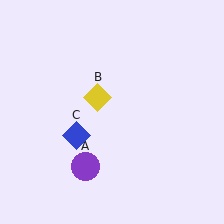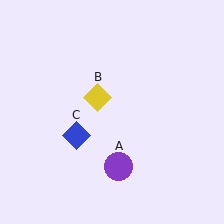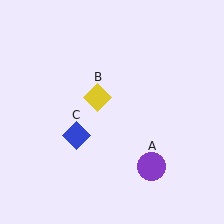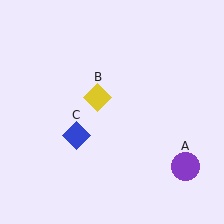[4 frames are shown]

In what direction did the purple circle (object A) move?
The purple circle (object A) moved right.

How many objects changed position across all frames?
1 object changed position: purple circle (object A).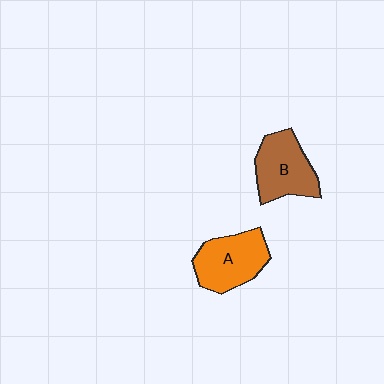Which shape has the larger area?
Shape A (orange).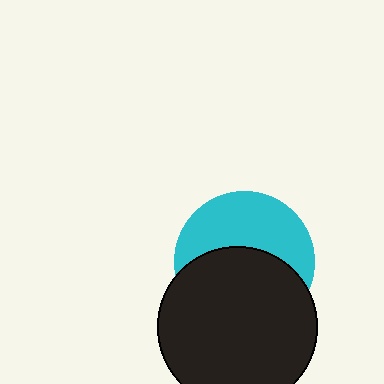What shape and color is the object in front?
The object in front is a black circle.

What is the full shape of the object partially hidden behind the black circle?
The partially hidden object is a cyan circle.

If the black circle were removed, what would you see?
You would see the complete cyan circle.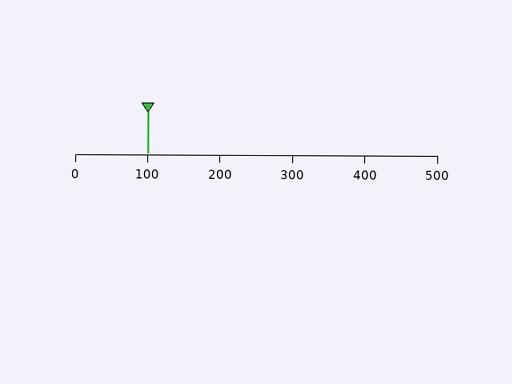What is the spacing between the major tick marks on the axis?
The major ticks are spaced 100 apart.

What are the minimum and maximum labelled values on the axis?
The axis runs from 0 to 500.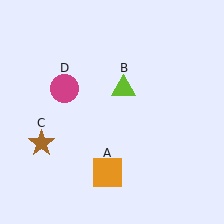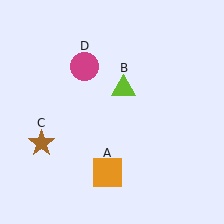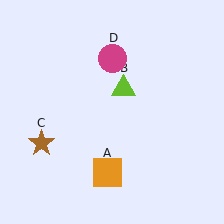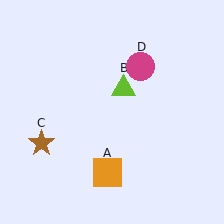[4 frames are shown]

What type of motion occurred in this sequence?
The magenta circle (object D) rotated clockwise around the center of the scene.